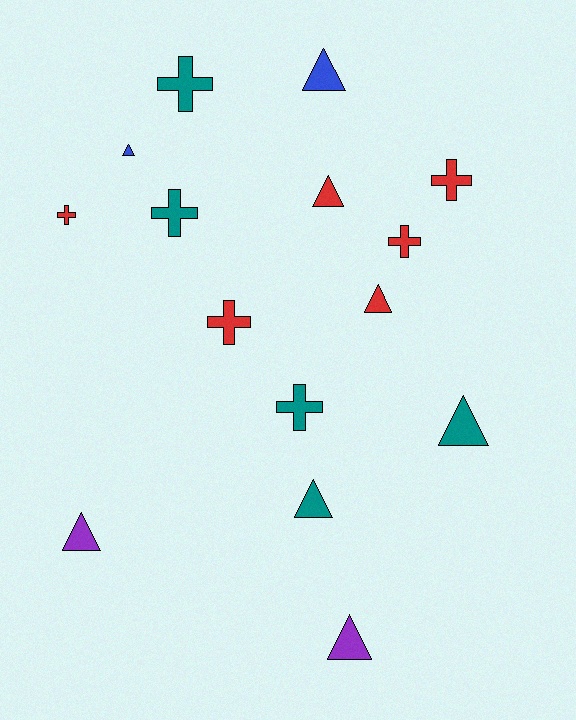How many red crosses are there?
There are 4 red crosses.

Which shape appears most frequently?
Triangle, with 8 objects.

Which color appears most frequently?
Red, with 6 objects.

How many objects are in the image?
There are 15 objects.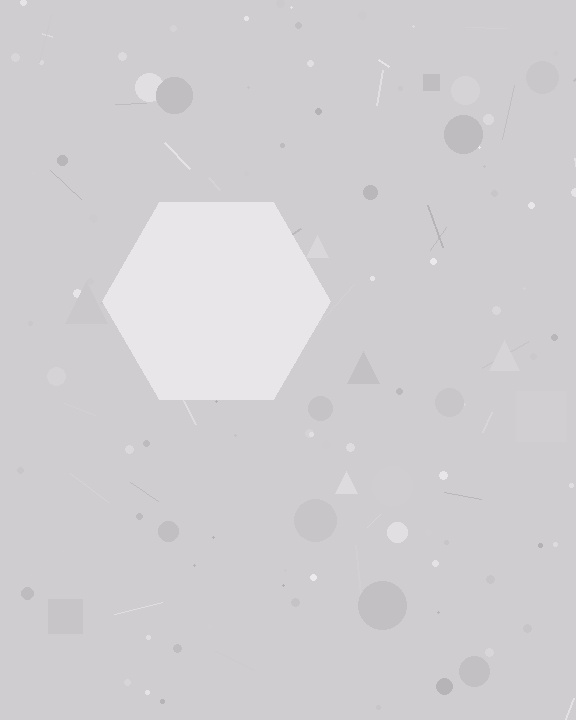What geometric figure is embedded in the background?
A hexagon is embedded in the background.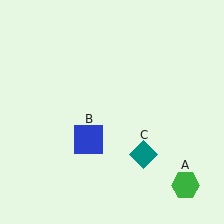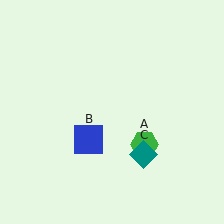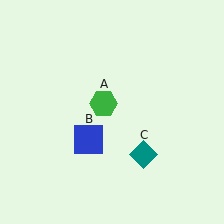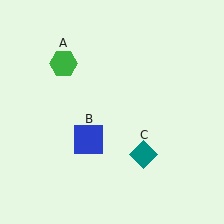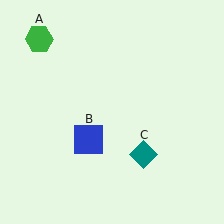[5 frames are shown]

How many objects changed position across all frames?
1 object changed position: green hexagon (object A).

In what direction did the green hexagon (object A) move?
The green hexagon (object A) moved up and to the left.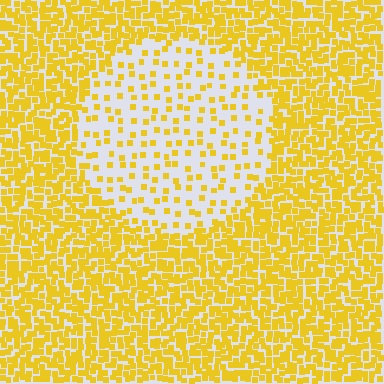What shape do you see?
I see a circle.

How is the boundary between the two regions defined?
The boundary is defined by a change in element density (approximately 3.1x ratio). All elements are the same color, size, and shape.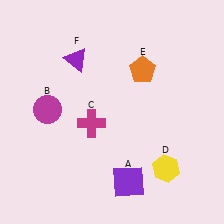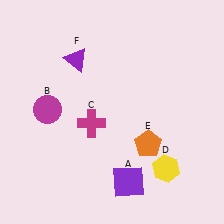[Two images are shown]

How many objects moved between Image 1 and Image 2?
1 object moved between the two images.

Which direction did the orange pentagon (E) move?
The orange pentagon (E) moved down.